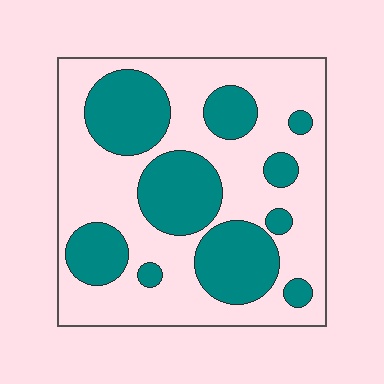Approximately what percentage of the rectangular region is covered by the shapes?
Approximately 35%.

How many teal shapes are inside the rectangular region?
10.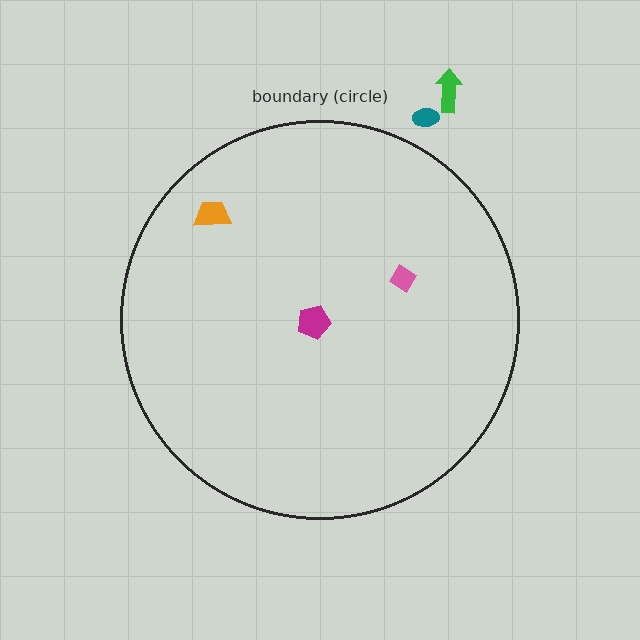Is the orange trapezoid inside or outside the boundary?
Inside.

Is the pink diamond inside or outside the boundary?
Inside.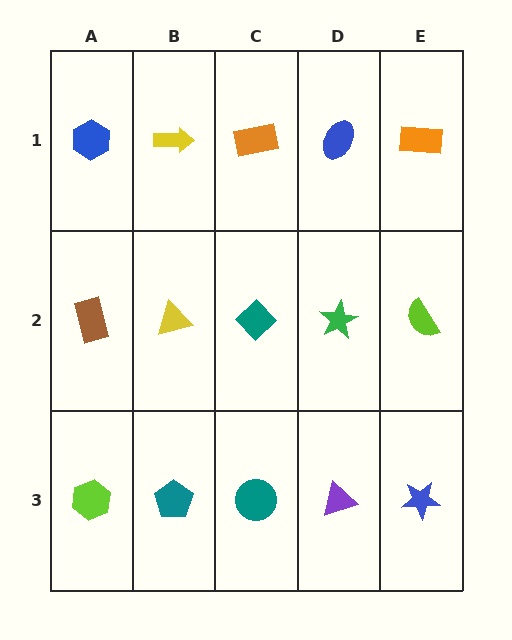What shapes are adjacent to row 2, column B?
A yellow arrow (row 1, column B), a teal pentagon (row 3, column B), a brown rectangle (row 2, column A), a teal diamond (row 2, column C).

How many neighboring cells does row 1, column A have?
2.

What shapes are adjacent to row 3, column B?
A yellow triangle (row 2, column B), a lime hexagon (row 3, column A), a teal circle (row 3, column C).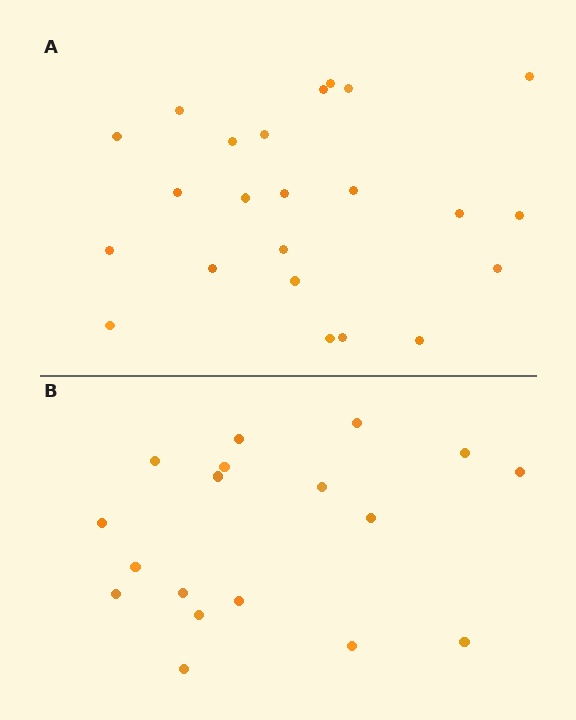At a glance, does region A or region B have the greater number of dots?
Region A (the top region) has more dots.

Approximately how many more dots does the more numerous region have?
Region A has about 5 more dots than region B.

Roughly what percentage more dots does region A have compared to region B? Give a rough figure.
About 30% more.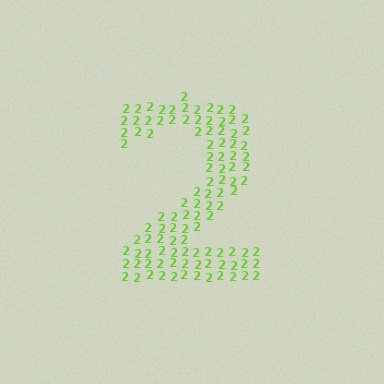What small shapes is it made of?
It is made of small digit 2's.